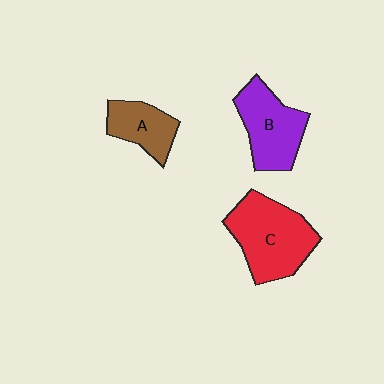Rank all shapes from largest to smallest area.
From largest to smallest: C (red), B (purple), A (brown).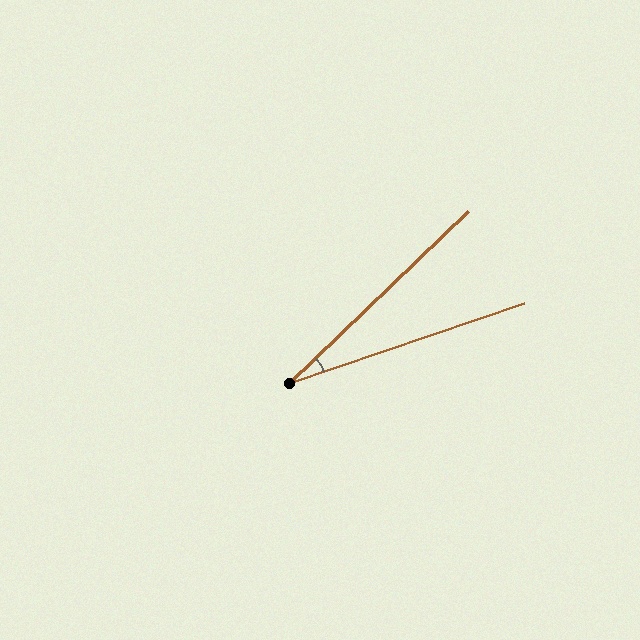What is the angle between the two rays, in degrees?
Approximately 25 degrees.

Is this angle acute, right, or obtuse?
It is acute.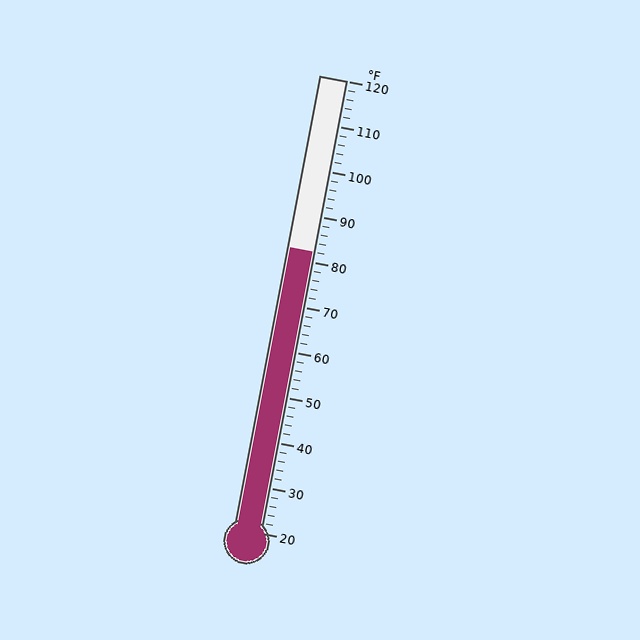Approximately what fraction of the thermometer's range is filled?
The thermometer is filled to approximately 60% of its range.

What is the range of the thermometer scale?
The thermometer scale ranges from 20°F to 120°F.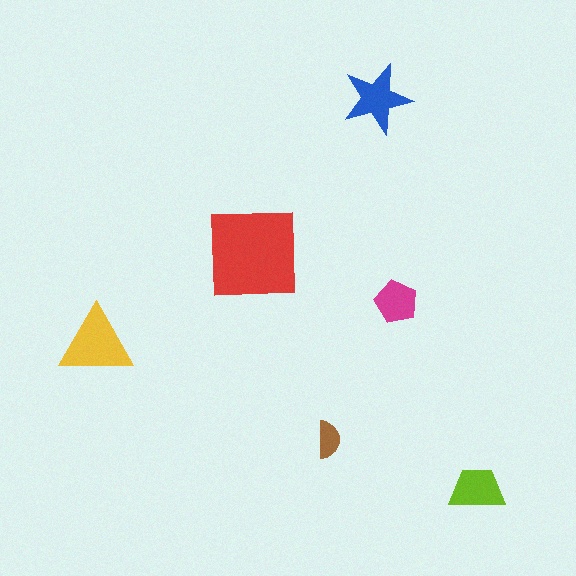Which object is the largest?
The red square.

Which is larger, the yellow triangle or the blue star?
The yellow triangle.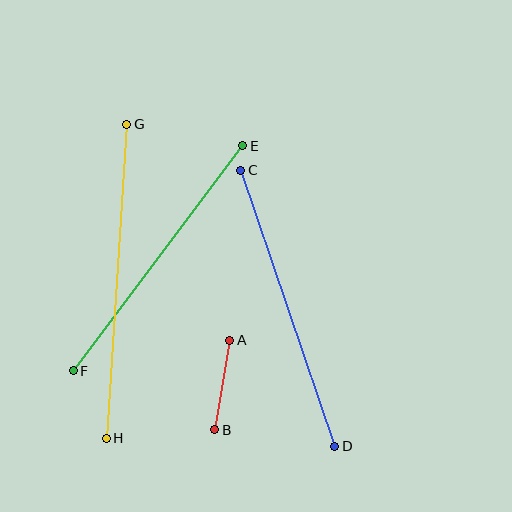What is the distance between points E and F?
The distance is approximately 282 pixels.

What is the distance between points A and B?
The distance is approximately 91 pixels.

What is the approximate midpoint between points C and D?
The midpoint is at approximately (288, 308) pixels.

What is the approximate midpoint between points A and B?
The midpoint is at approximately (222, 385) pixels.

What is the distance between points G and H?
The distance is approximately 314 pixels.